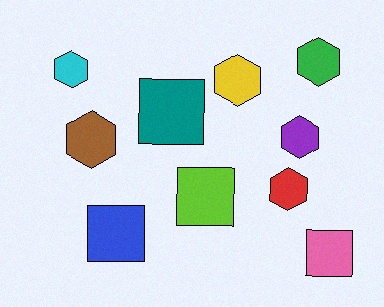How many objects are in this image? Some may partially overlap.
There are 10 objects.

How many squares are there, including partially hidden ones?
There are 4 squares.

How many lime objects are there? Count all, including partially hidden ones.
There is 1 lime object.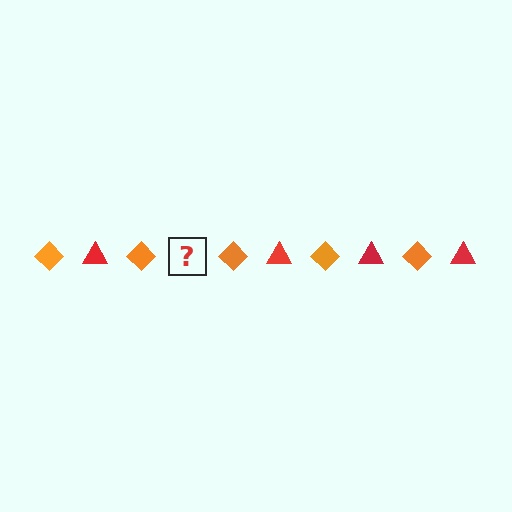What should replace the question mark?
The question mark should be replaced with a red triangle.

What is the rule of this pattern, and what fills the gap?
The rule is that the pattern alternates between orange diamond and red triangle. The gap should be filled with a red triangle.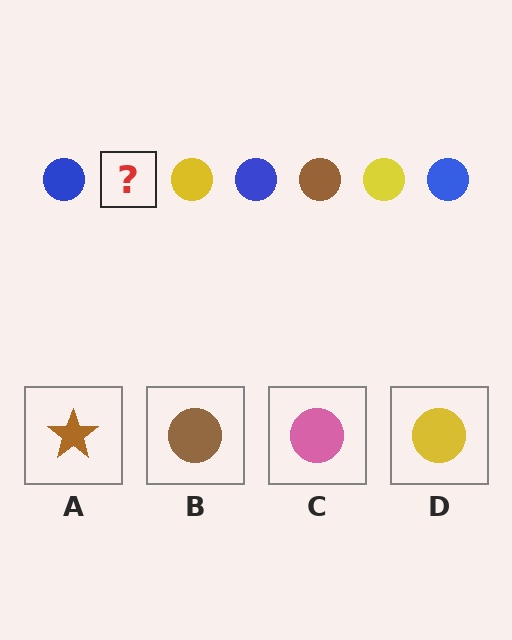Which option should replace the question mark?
Option B.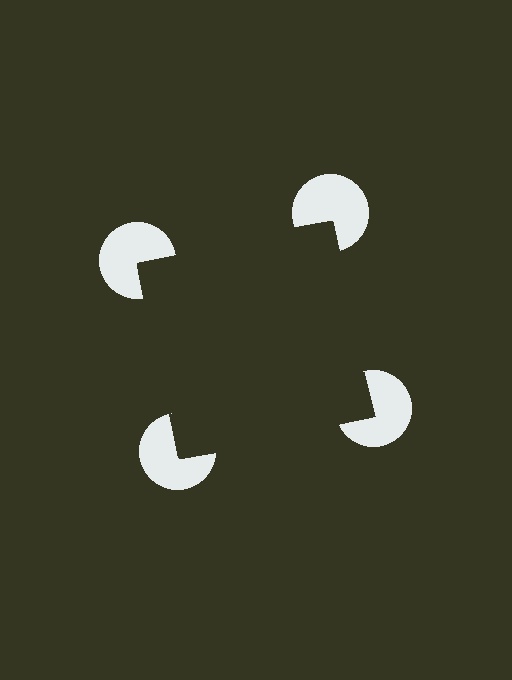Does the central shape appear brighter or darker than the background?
It typically appears slightly darker than the background, even though no actual brightness change is drawn.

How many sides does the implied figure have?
4 sides.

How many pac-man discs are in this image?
There are 4 — one at each vertex of the illusory square.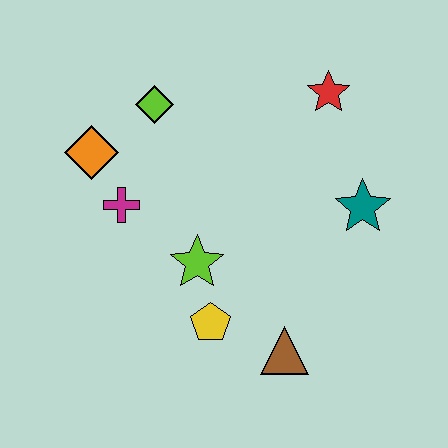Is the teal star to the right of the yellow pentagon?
Yes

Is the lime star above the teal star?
No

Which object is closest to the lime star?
The yellow pentagon is closest to the lime star.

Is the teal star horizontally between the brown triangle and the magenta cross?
No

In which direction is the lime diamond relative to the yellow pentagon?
The lime diamond is above the yellow pentagon.